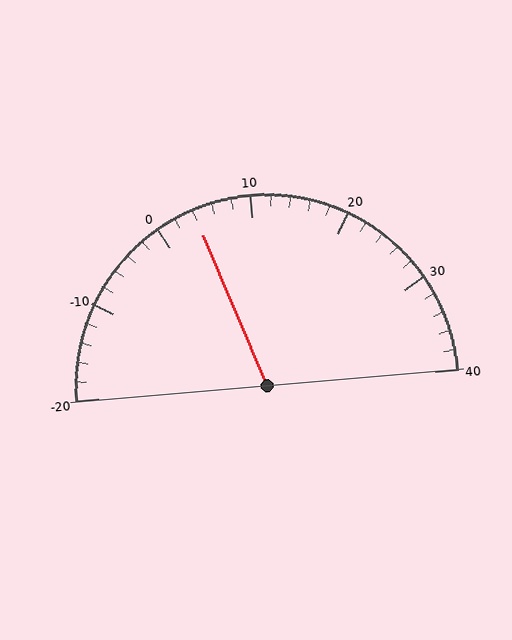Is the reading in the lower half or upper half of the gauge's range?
The reading is in the lower half of the range (-20 to 40).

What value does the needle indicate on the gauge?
The needle indicates approximately 4.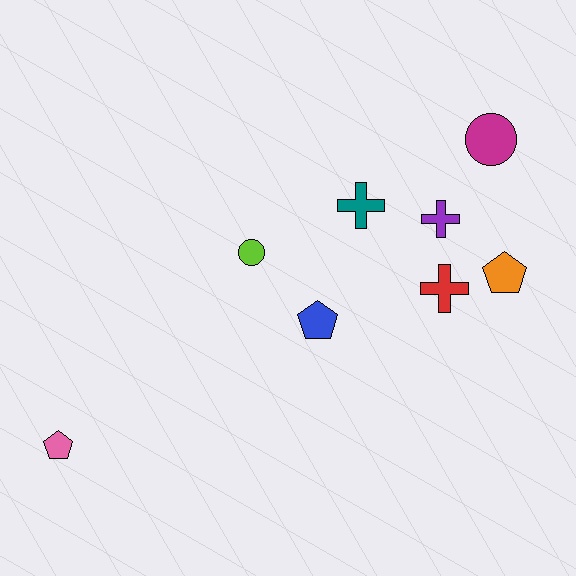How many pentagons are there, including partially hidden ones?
There are 3 pentagons.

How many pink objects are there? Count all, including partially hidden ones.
There is 1 pink object.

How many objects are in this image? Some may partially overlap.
There are 8 objects.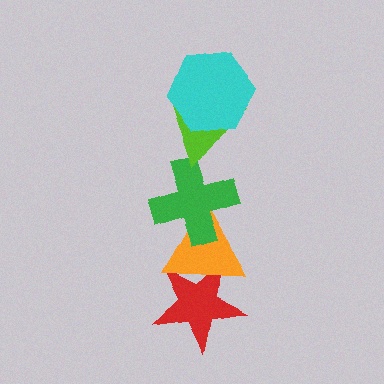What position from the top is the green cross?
The green cross is 3rd from the top.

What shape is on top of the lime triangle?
The cyan hexagon is on top of the lime triangle.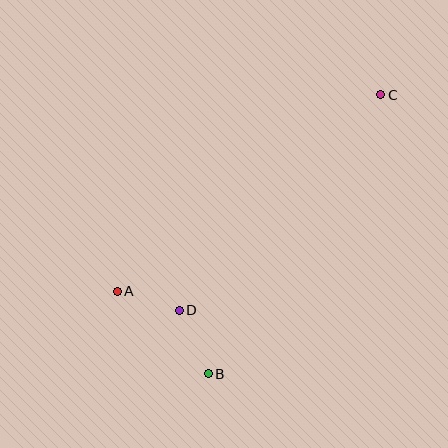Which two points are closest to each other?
Points A and D are closest to each other.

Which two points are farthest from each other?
Points A and C are farthest from each other.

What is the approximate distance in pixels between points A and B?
The distance between A and B is approximately 123 pixels.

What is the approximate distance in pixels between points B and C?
The distance between B and C is approximately 328 pixels.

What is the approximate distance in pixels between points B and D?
The distance between B and D is approximately 70 pixels.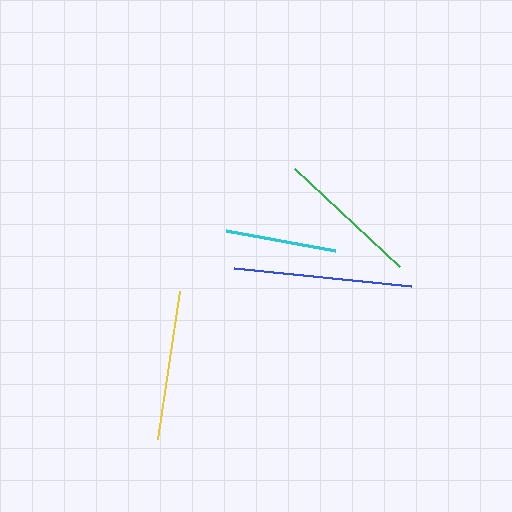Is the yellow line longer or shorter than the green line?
The yellow line is longer than the green line.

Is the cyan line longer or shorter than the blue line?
The blue line is longer than the cyan line.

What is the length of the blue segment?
The blue segment is approximately 178 pixels long.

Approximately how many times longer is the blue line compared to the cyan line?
The blue line is approximately 1.6 times the length of the cyan line.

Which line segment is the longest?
The blue line is the longest at approximately 178 pixels.